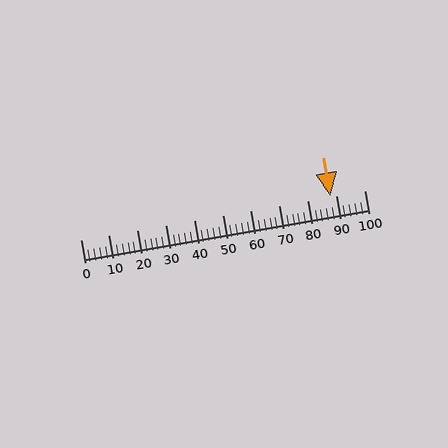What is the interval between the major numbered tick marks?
The major tick marks are spaced 10 units apart.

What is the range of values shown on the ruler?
The ruler shows values from 0 to 100.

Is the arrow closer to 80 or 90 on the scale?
The arrow is closer to 90.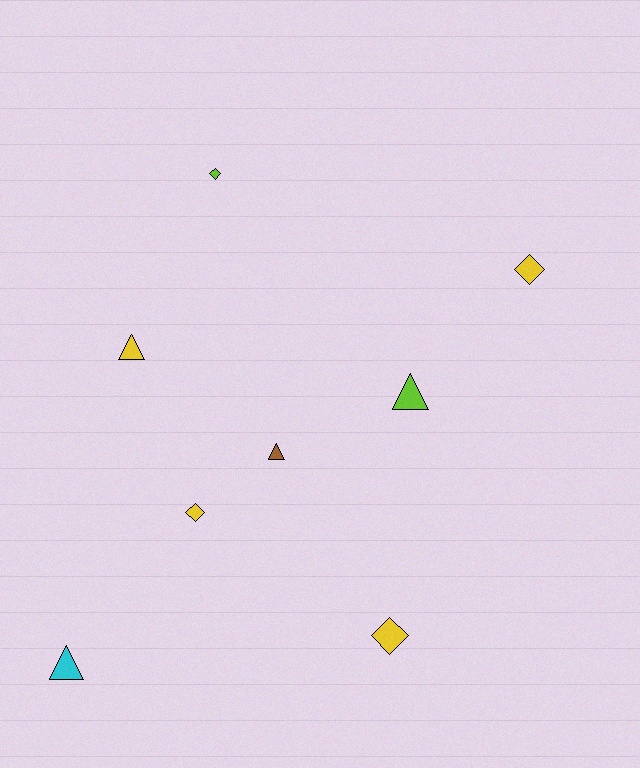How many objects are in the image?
There are 8 objects.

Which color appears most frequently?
Yellow, with 4 objects.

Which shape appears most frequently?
Triangle, with 4 objects.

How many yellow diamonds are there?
There are 3 yellow diamonds.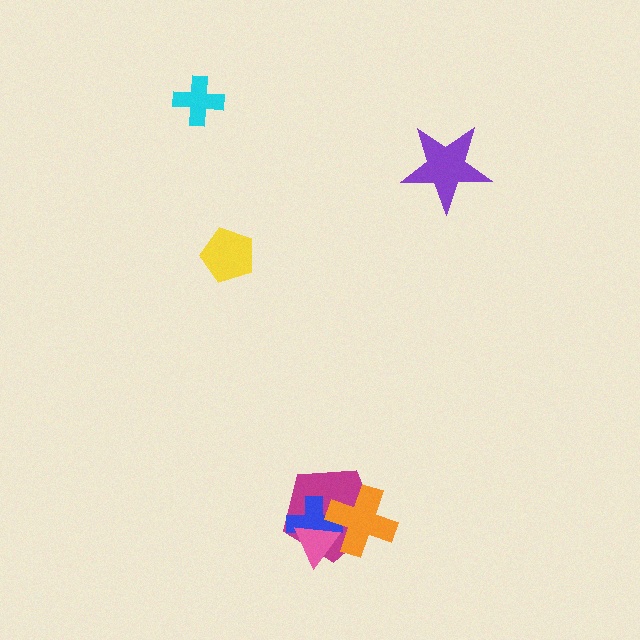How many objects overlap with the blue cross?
3 objects overlap with the blue cross.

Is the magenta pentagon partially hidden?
Yes, it is partially covered by another shape.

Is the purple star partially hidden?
No, no other shape covers it.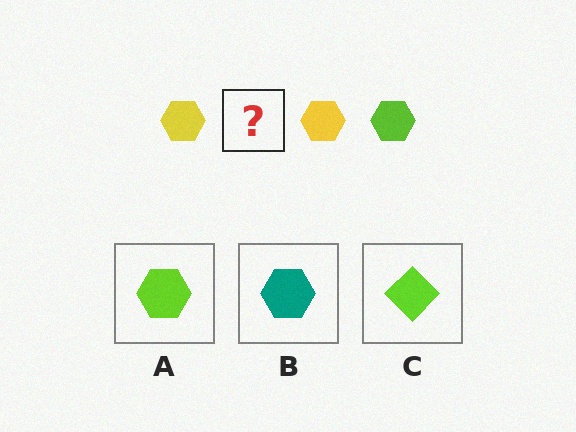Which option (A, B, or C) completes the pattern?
A.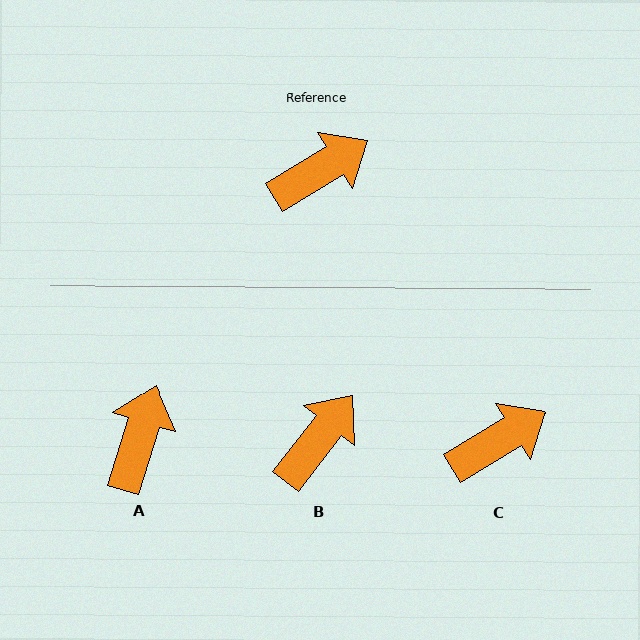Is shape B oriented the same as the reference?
No, it is off by about 21 degrees.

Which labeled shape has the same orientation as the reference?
C.